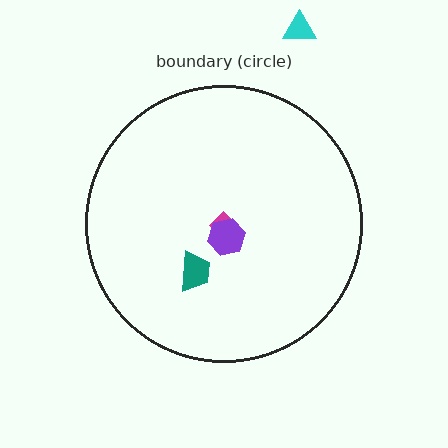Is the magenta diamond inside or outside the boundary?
Inside.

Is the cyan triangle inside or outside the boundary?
Outside.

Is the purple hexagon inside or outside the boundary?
Inside.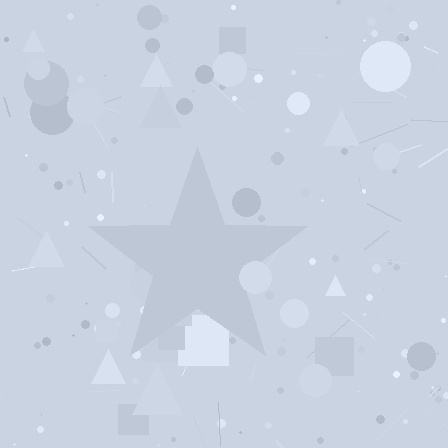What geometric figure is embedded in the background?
A star is embedded in the background.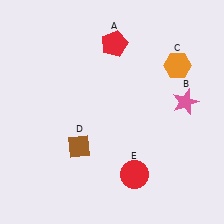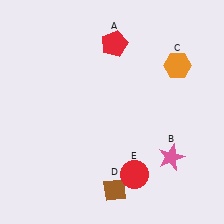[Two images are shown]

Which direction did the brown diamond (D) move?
The brown diamond (D) moved down.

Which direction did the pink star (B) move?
The pink star (B) moved down.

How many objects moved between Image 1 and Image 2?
2 objects moved between the two images.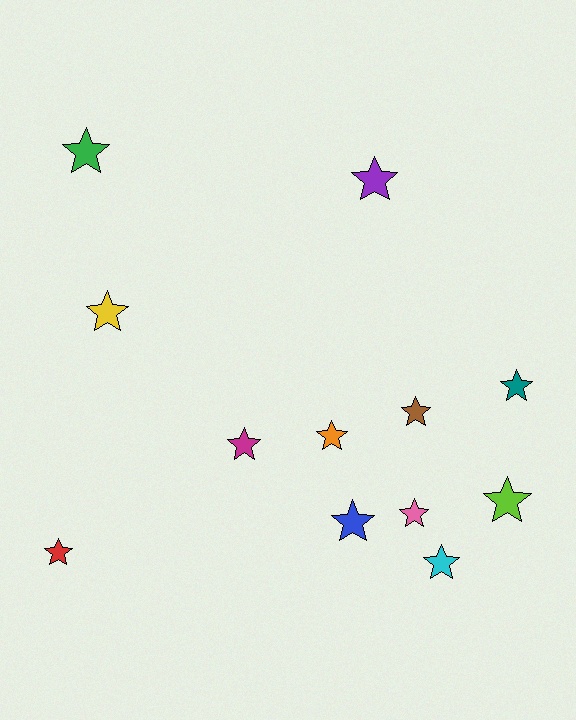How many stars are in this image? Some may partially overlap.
There are 12 stars.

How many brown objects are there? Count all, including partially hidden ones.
There is 1 brown object.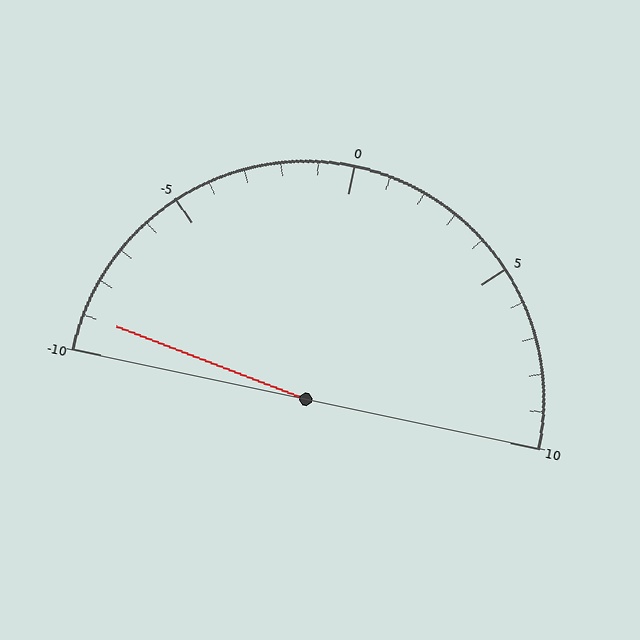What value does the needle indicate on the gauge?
The needle indicates approximately -9.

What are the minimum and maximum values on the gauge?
The gauge ranges from -10 to 10.